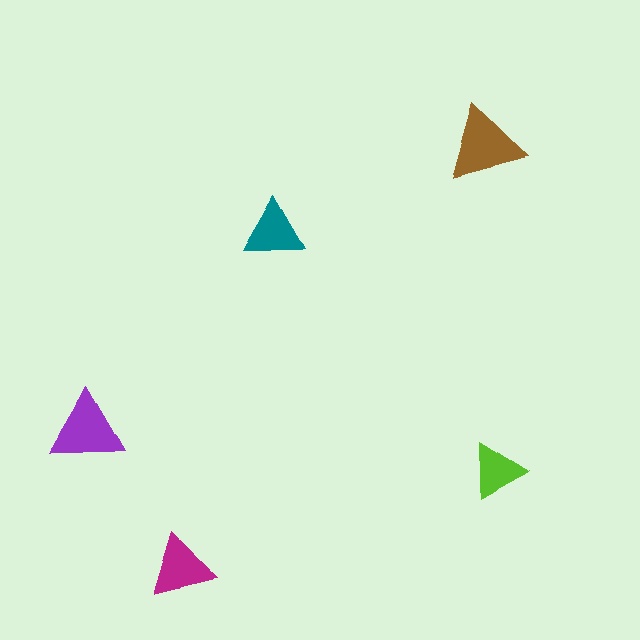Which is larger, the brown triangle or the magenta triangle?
The brown one.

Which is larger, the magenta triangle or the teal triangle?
The magenta one.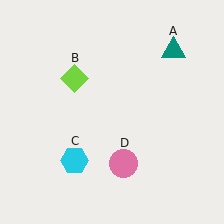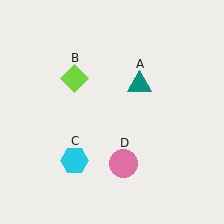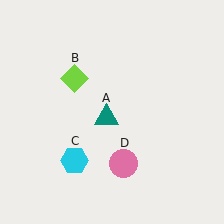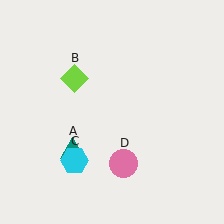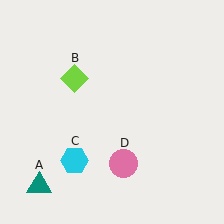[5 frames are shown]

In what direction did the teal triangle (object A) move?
The teal triangle (object A) moved down and to the left.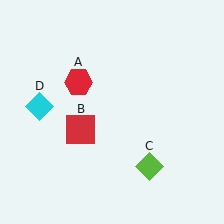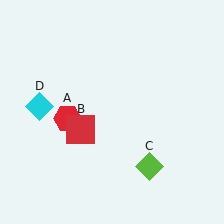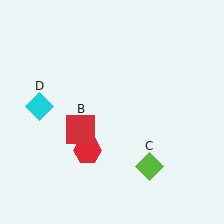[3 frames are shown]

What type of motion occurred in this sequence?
The red hexagon (object A) rotated counterclockwise around the center of the scene.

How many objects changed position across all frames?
1 object changed position: red hexagon (object A).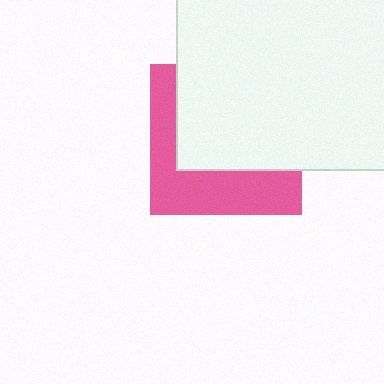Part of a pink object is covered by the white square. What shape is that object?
It is a square.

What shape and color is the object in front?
The object in front is a white square.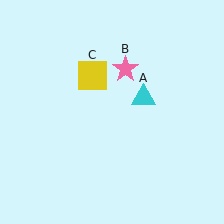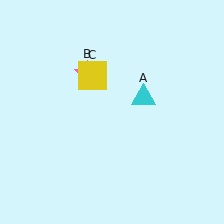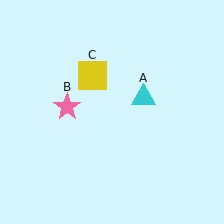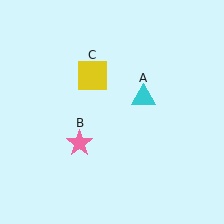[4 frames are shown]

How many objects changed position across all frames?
1 object changed position: pink star (object B).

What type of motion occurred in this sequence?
The pink star (object B) rotated counterclockwise around the center of the scene.